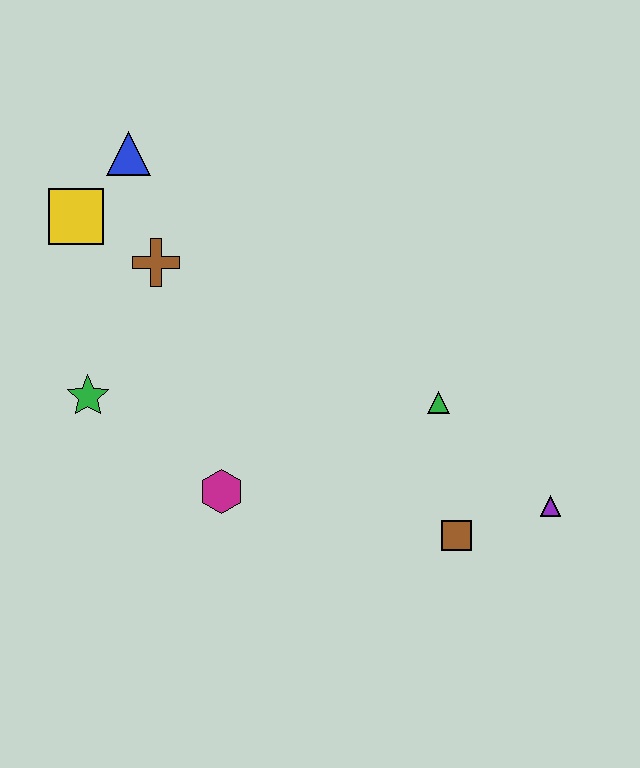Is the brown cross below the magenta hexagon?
No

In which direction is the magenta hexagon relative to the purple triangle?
The magenta hexagon is to the left of the purple triangle.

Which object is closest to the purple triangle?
The brown square is closest to the purple triangle.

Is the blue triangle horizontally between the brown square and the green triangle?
No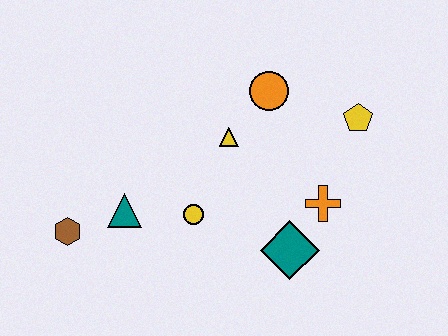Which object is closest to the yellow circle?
The teal triangle is closest to the yellow circle.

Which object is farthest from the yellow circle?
The yellow pentagon is farthest from the yellow circle.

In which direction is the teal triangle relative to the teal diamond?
The teal triangle is to the left of the teal diamond.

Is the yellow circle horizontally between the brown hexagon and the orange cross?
Yes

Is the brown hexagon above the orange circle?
No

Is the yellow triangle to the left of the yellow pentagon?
Yes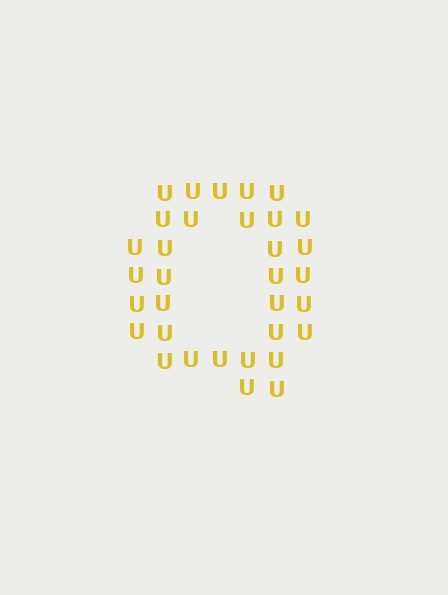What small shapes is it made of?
It is made of small letter U's.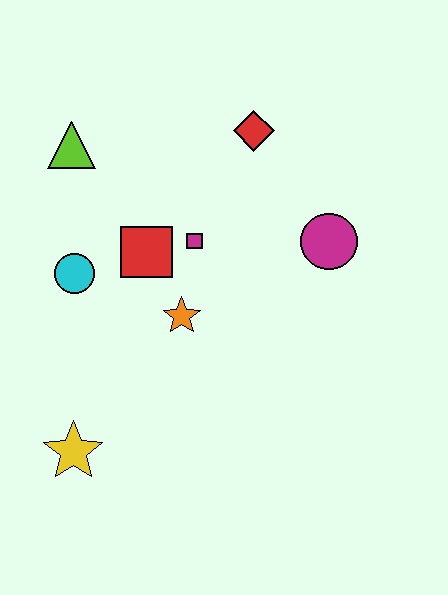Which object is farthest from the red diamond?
The yellow star is farthest from the red diamond.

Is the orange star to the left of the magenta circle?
Yes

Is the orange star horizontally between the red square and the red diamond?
Yes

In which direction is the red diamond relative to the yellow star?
The red diamond is above the yellow star.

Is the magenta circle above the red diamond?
No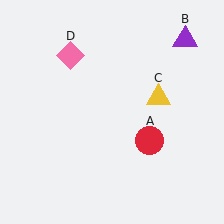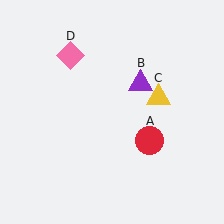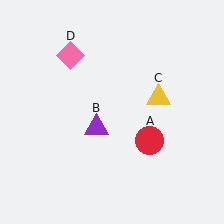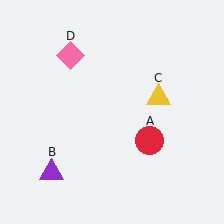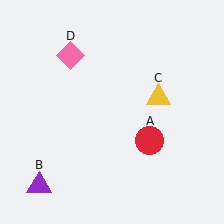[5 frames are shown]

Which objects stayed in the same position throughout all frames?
Red circle (object A) and yellow triangle (object C) and pink diamond (object D) remained stationary.